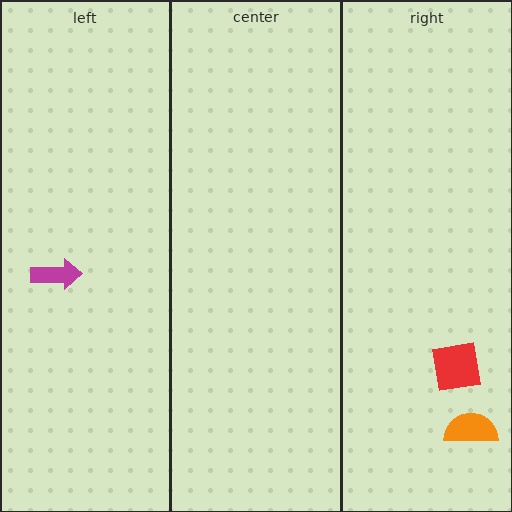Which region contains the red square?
The right region.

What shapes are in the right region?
The orange semicircle, the red square.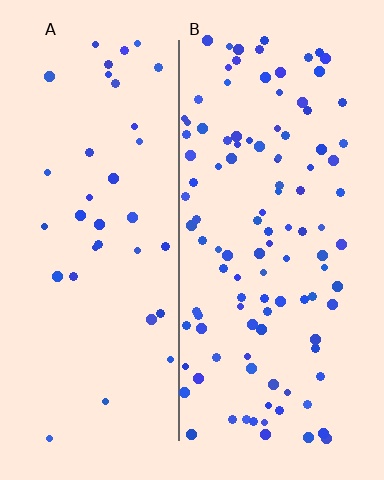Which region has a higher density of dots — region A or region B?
B (the right).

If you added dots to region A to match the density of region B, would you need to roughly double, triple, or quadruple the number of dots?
Approximately triple.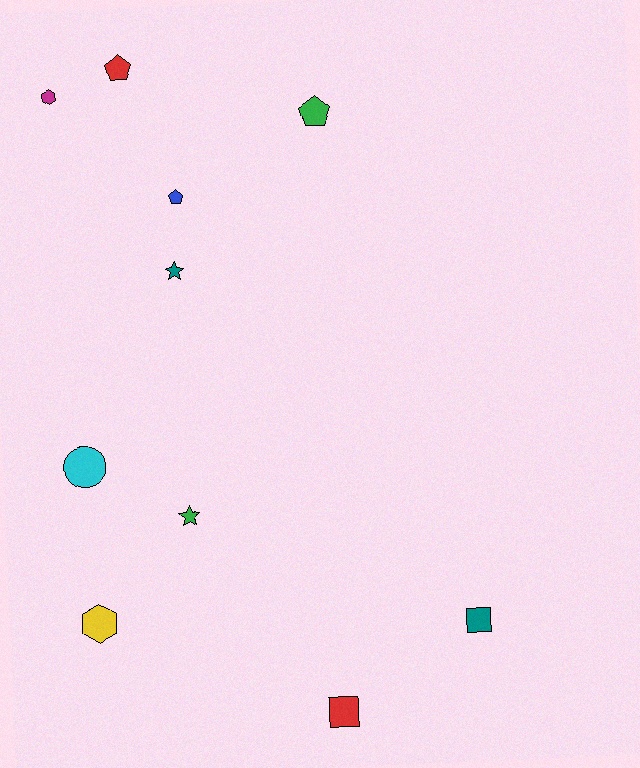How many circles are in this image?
There is 1 circle.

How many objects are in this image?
There are 10 objects.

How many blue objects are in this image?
There is 1 blue object.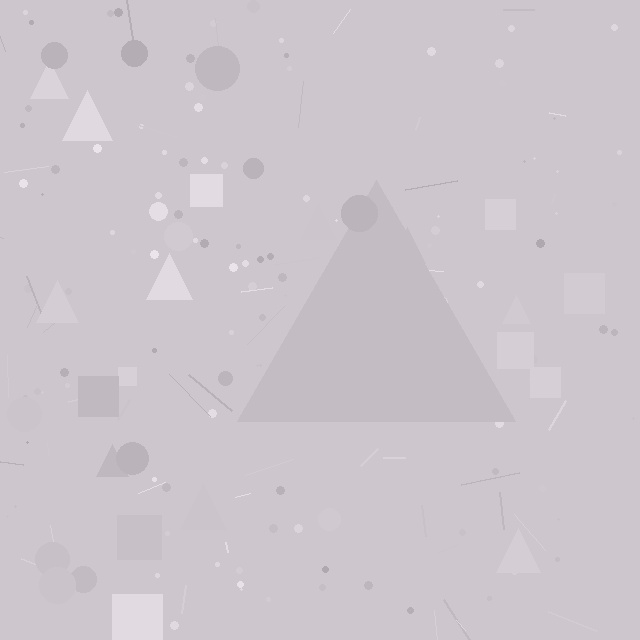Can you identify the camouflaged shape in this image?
The camouflaged shape is a triangle.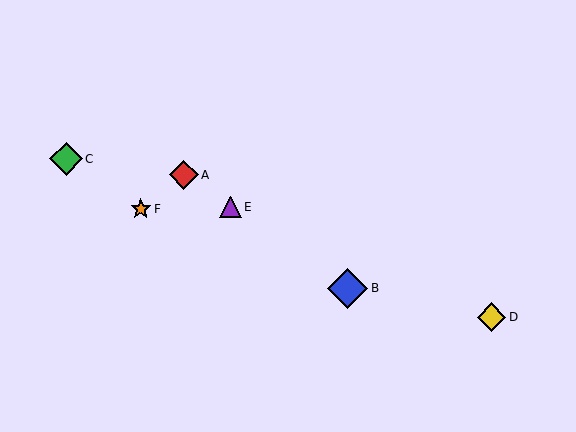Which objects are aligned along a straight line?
Objects A, B, E are aligned along a straight line.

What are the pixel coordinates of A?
Object A is at (184, 175).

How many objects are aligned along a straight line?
3 objects (A, B, E) are aligned along a straight line.